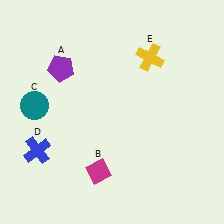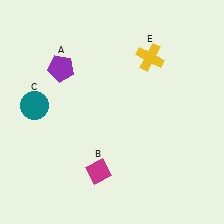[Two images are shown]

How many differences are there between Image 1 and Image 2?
There is 1 difference between the two images.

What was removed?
The blue cross (D) was removed in Image 2.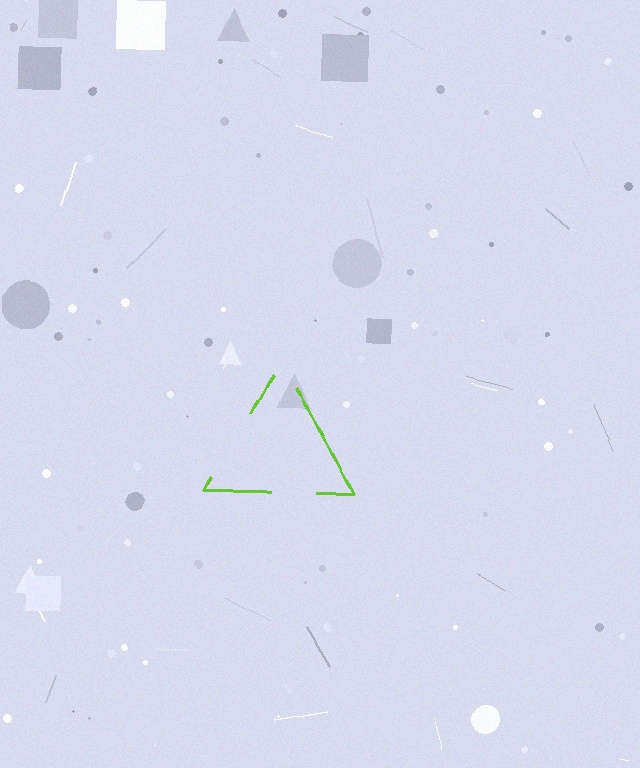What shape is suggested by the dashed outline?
The dashed outline suggests a triangle.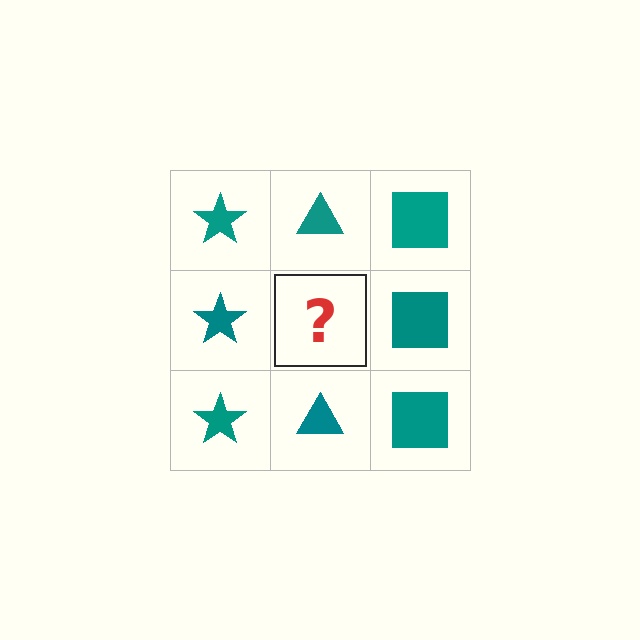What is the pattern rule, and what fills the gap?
The rule is that each column has a consistent shape. The gap should be filled with a teal triangle.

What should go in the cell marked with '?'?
The missing cell should contain a teal triangle.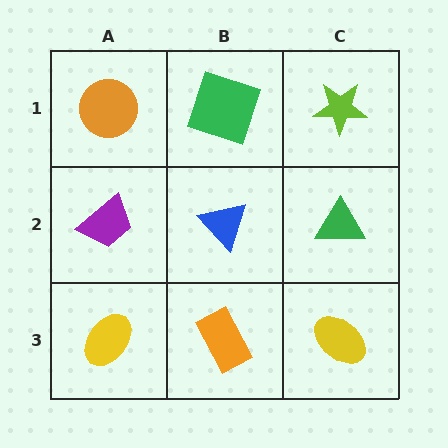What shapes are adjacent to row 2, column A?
An orange circle (row 1, column A), a yellow ellipse (row 3, column A), a blue triangle (row 2, column B).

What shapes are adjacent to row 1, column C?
A green triangle (row 2, column C), a green square (row 1, column B).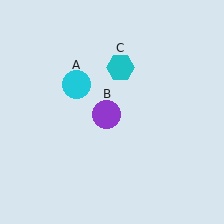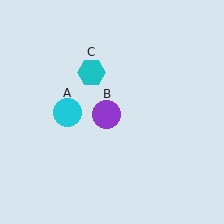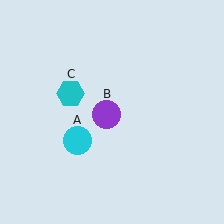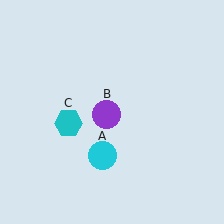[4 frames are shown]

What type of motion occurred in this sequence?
The cyan circle (object A), cyan hexagon (object C) rotated counterclockwise around the center of the scene.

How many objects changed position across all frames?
2 objects changed position: cyan circle (object A), cyan hexagon (object C).